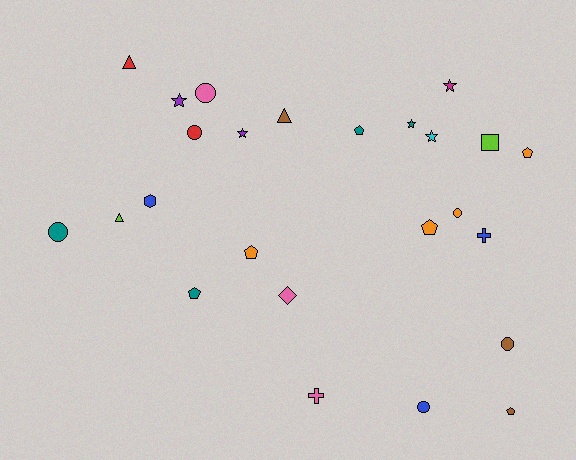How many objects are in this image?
There are 25 objects.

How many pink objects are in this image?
There are 3 pink objects.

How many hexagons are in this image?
There is 1 hexagon.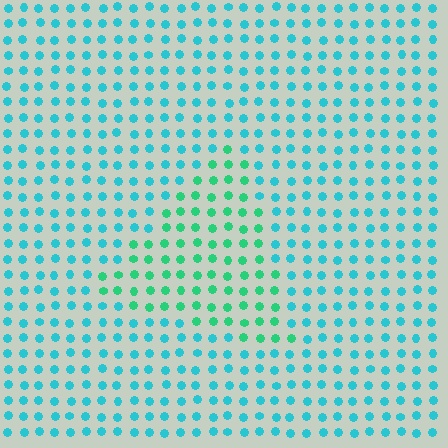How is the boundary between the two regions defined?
The boundary is defined purely by a slight shift in hue (about 35 degrees). Spacing, size, and orientation are identical on both sides.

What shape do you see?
I see a triangle.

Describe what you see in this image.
The image is filled with small cyan elements in a uniform arrangement. A triangle-shaped region is visible where the elements are tinted to a slightly different hue, forming a subtle color boundary.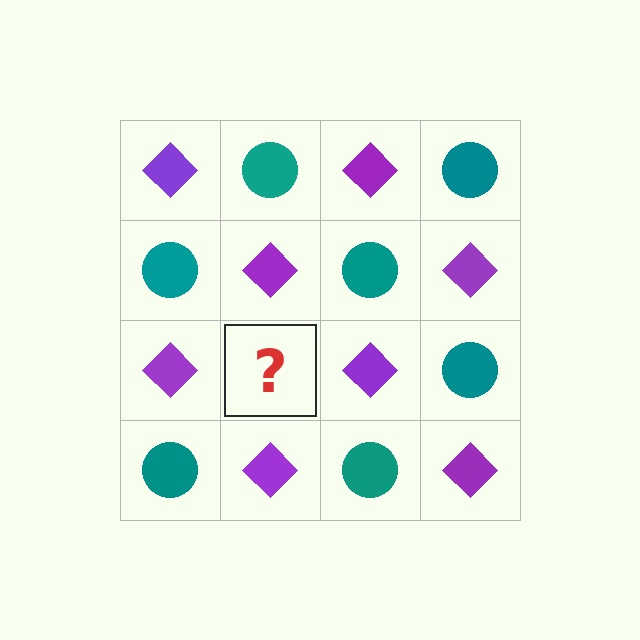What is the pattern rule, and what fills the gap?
The rule is that it alternates purple diamond and teal circle in a checkerboard pattern. The gap should be filled with a teal circle.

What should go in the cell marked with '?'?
The missing cell should contain a teal circle.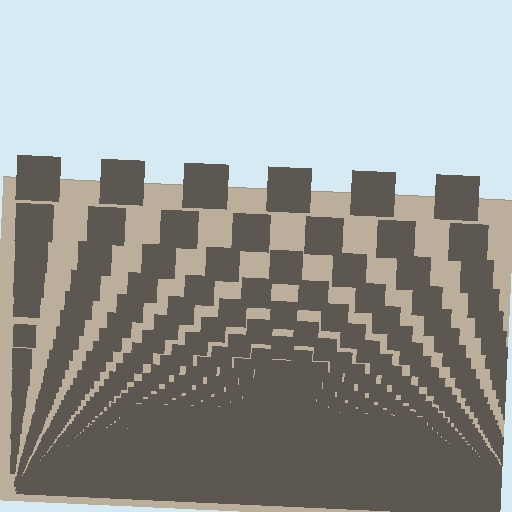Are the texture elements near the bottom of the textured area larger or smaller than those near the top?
Smaller. The gradient is inverted — elements near the bottom are smaller and denser.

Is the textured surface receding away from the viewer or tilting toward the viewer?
The surface appears to tilt toward the viewer. Texture elements get larger and sparser toward the top.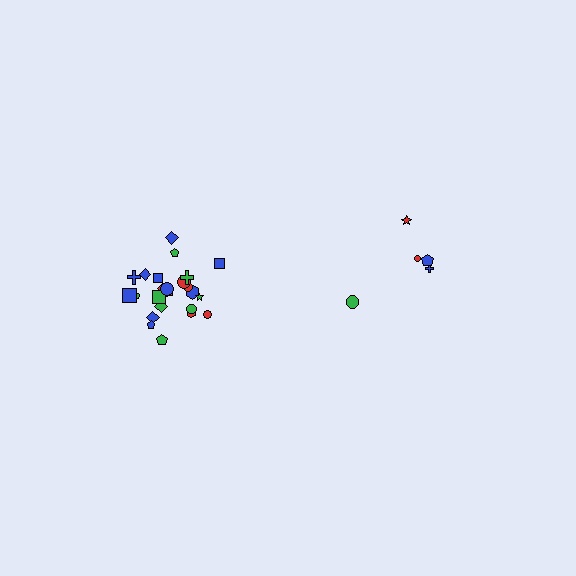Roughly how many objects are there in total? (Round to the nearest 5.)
Roughly 30 objects in total.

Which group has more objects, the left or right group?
The left group.